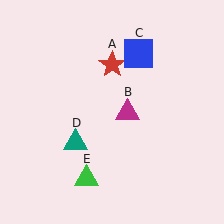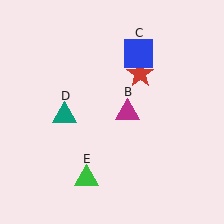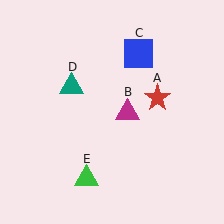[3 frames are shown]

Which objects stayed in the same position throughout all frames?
Magenta triangle (object B) and blue square (object C) and green triangle (object E) remained stationary.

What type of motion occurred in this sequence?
The red star (object A), teal triangle (object D) rotated clockwise around the center of the scene.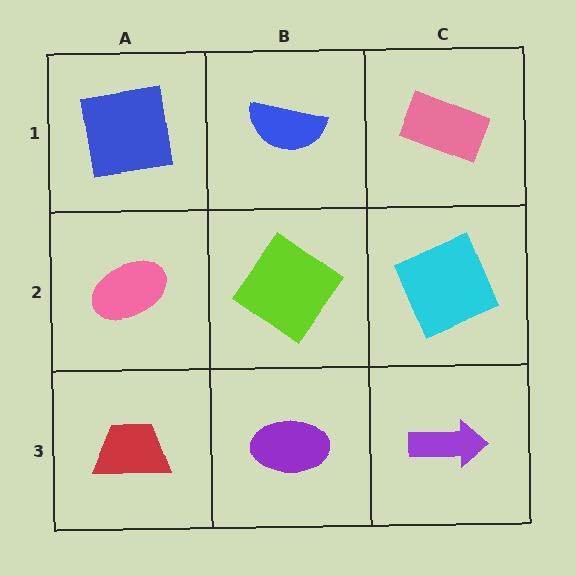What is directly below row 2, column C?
A purple arrow.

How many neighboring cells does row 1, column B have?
3.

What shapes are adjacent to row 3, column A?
A pink ellipse (row 2, column A), a purple ellipse (row 3, column B).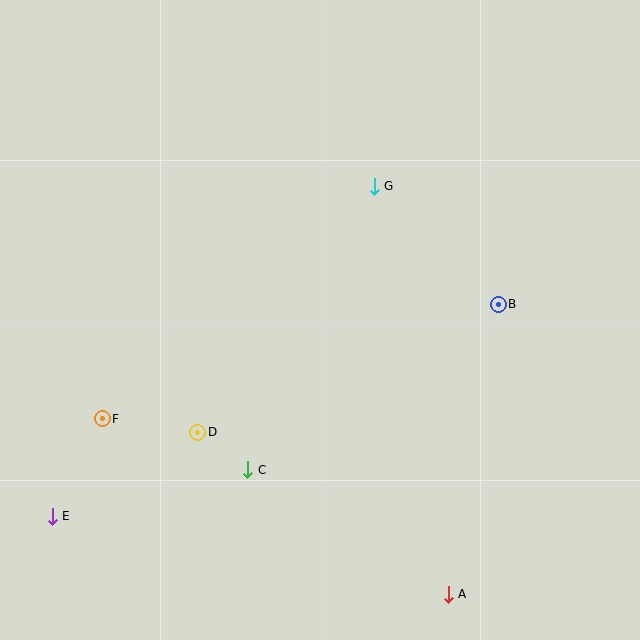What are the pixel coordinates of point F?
Point F is at (102, 419).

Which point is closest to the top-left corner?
Point G is closest to the top-left corner.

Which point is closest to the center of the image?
Point G at (374, 186) is closest to the center.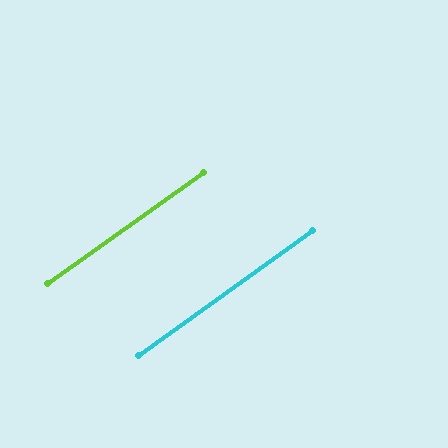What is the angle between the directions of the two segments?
Approximately 0 degrees.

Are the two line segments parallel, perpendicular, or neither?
Parallel — their directions differ by only 0.5°.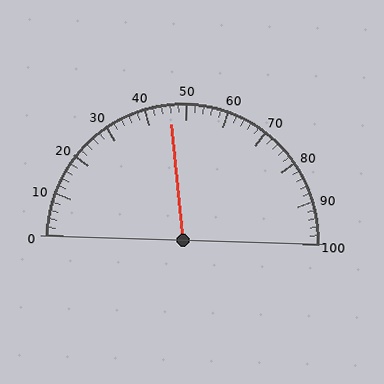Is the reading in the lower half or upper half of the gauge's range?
The reading is in the lower half of the range (0 to 100).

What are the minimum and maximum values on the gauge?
The gauge ranges from 0 to 100.